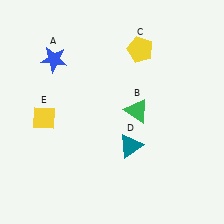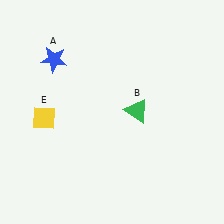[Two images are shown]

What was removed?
The yellow pentagon (C), the teal triangle (D) were removed in Image 2.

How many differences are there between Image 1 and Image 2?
There are 2 differences between the two images.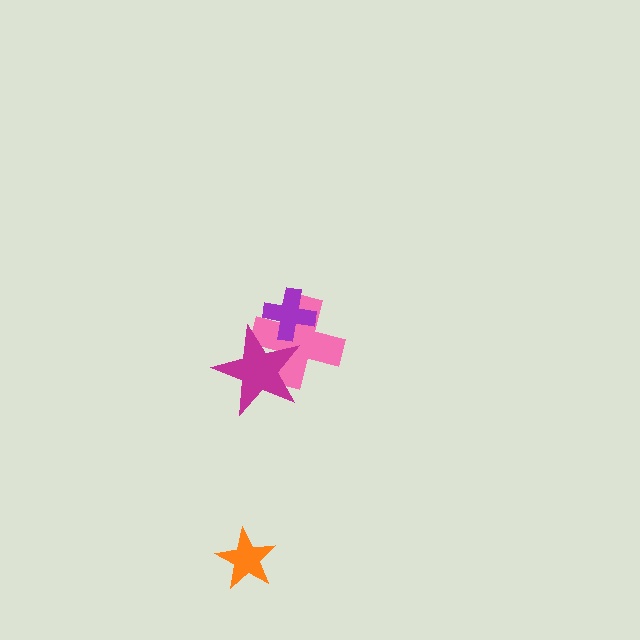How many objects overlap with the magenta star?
2 objects overlap with the magenta star.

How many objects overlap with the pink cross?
2 objects overlap with the pink cross.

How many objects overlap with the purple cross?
2 objects overlap with the purple cross.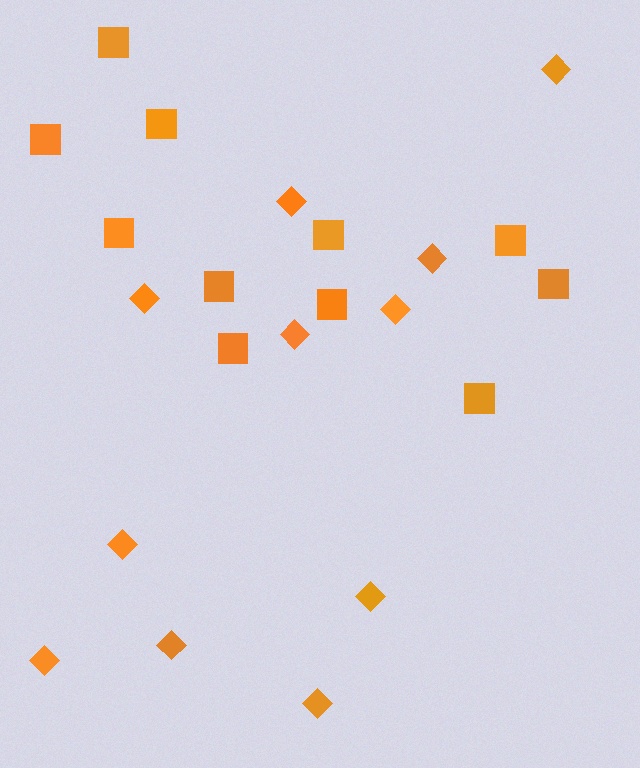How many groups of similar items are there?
There are 2 groups: one group of squares (11) and one group of diamonds (11).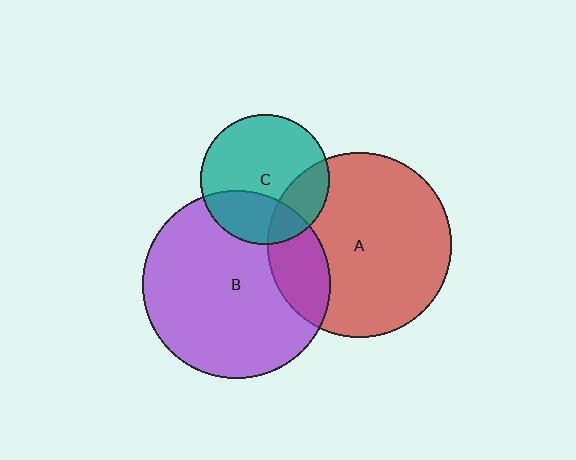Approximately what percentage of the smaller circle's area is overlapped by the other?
Approximately 25%.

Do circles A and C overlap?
Yes.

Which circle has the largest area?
Circle B (purple).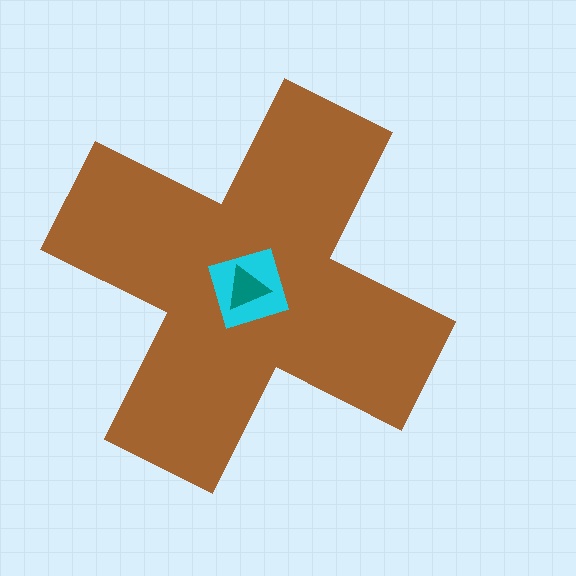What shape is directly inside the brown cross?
The cyan square.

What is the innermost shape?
The teal triangle.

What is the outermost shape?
The brown cross.